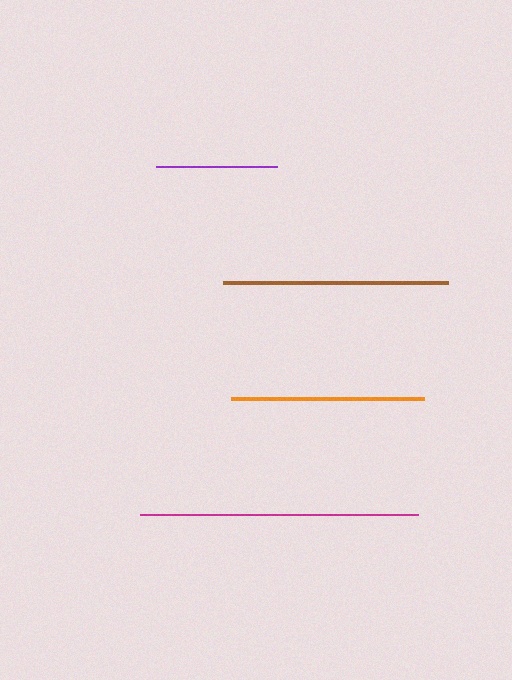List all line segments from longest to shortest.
From longest to shortest: magenta, brown, orange, purple.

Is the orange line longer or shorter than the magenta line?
The magenta line is longer than the orange line.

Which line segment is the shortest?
The purple line is the shortest at approximately 121 pixels.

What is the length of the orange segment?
The orange segment is approximately 193 pixels long.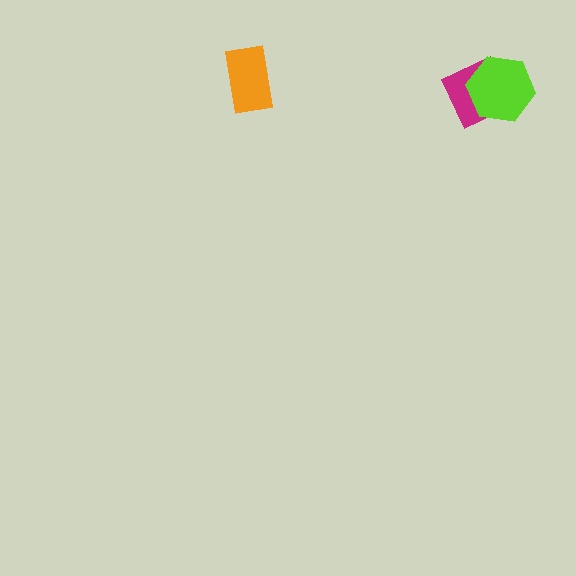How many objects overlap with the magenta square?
1 object overlaps with the magenta square.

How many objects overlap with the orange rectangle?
0 objects overlap with the orange rectangle.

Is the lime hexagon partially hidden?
No, no other shape covers it.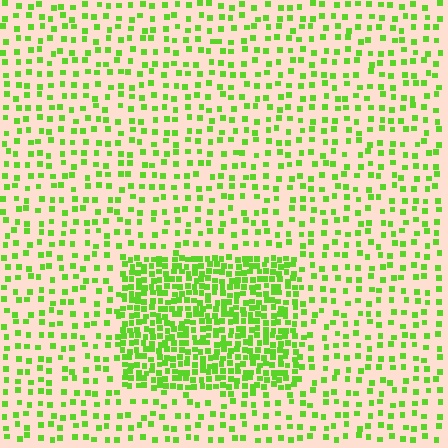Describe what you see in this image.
The image contains small lime elements arranged at two different densities. A rectangle-shaped region is visible where the elements are more densely packed than the surrounding area.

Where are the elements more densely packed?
The elements are more densely packed inside the rectangle boundary.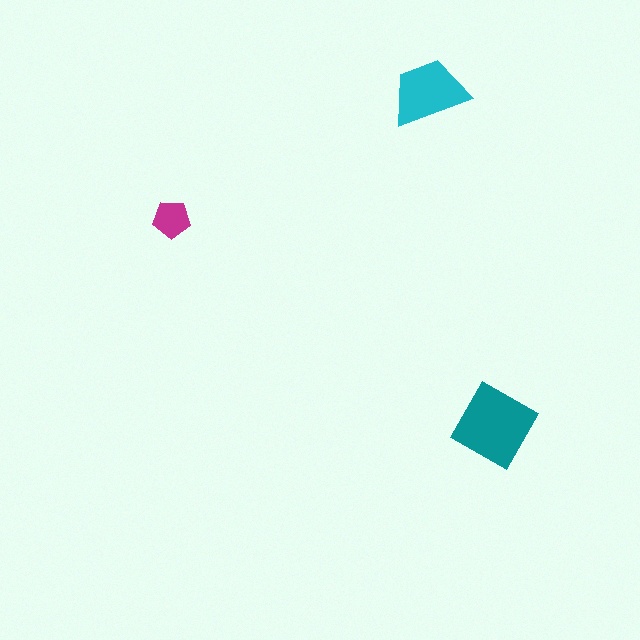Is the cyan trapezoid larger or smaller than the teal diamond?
Smaller.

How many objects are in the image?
There are 3 objects in the image.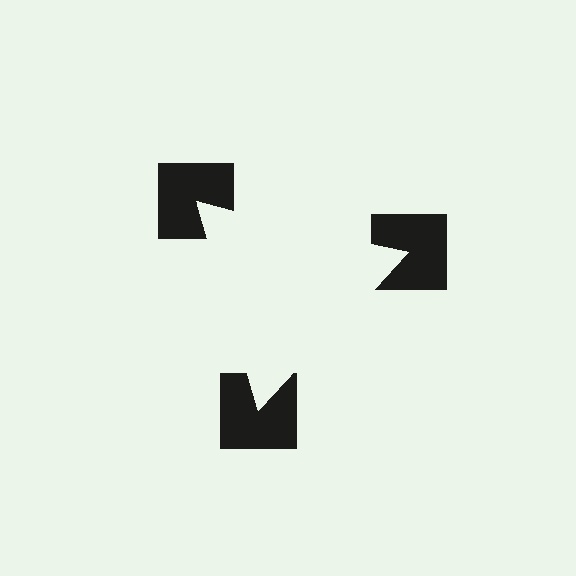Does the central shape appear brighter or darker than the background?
It typically appears slightly brighter than the background, even though no actual brightness change is drawn.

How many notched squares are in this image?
There are 3 — one at each vertex of the illusory triangle.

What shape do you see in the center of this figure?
An illusory triangle — its edges are inferred from the aligned wedge cuts in the notched squares, not physically drawn.